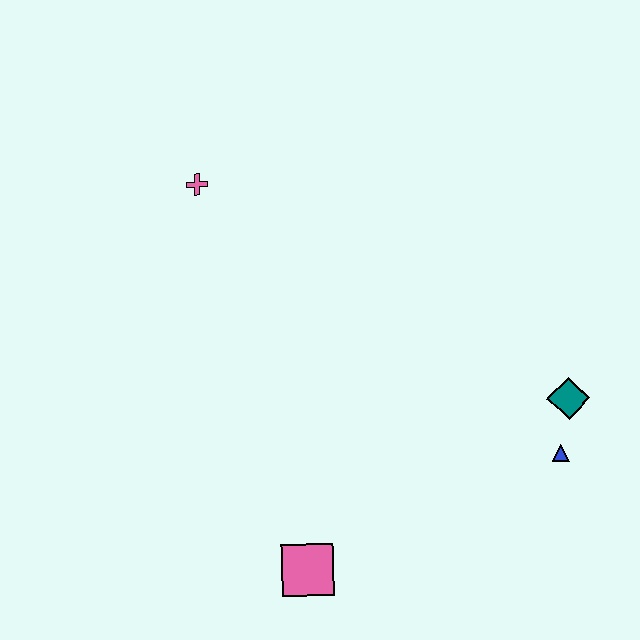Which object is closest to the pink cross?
The pink square is closest to the pink cross.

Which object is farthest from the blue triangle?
The pink cross is farthest from the blue triangle.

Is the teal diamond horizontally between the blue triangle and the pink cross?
No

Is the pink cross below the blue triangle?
No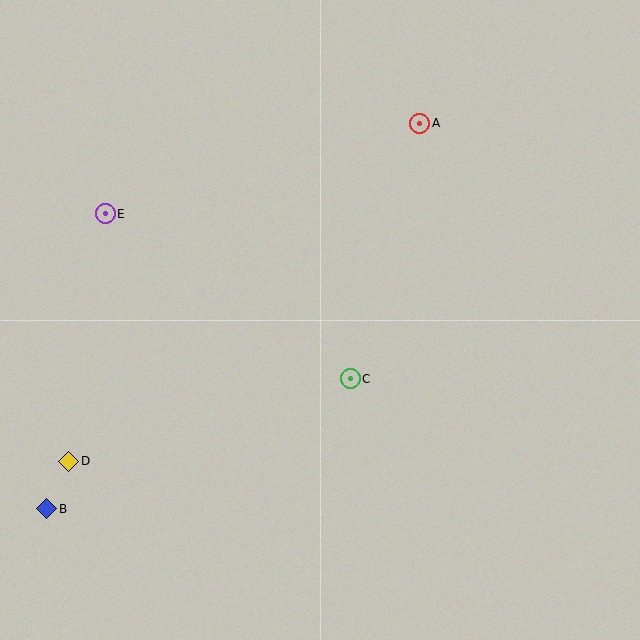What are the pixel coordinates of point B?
Point B is at (47, 509).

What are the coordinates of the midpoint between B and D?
The midpoint between B and D is at (58, 485).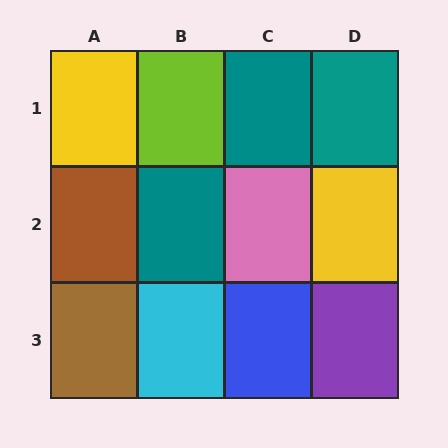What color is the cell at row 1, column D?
Teal.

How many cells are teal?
3 cells are teal.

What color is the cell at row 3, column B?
Cyan.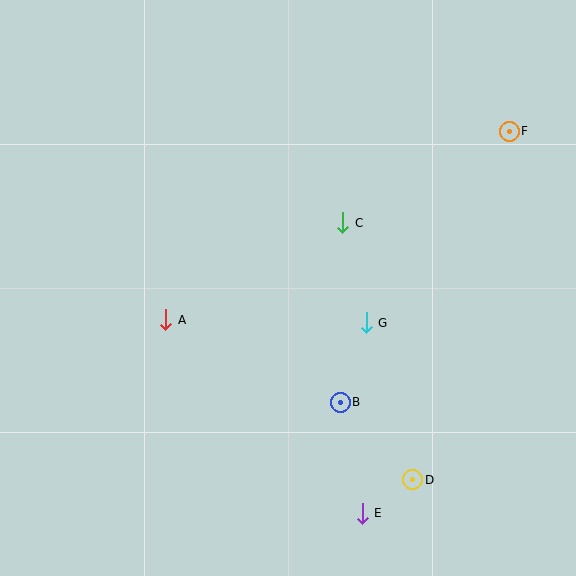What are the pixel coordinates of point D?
Point D is at (413, 480).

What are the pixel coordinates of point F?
Point F is at (509, 131).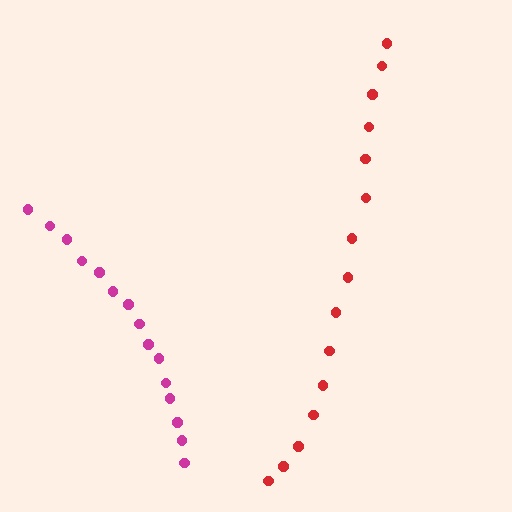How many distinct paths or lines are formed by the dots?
There are 2 distinct paths.